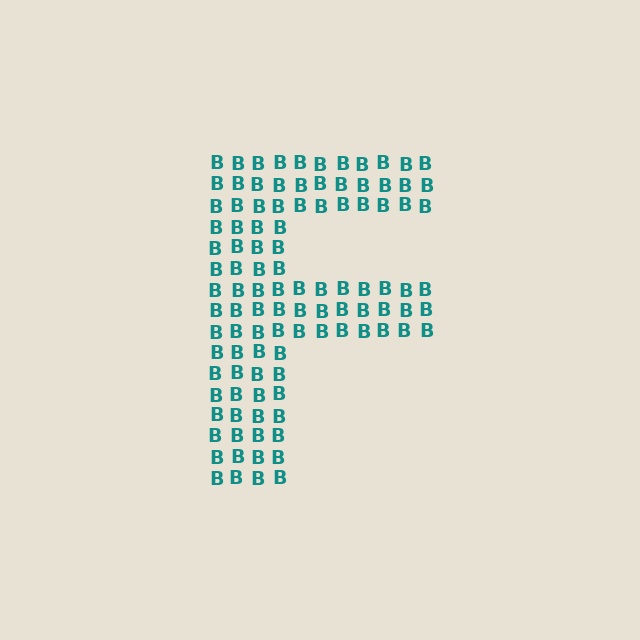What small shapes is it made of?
It is made of small letter B's.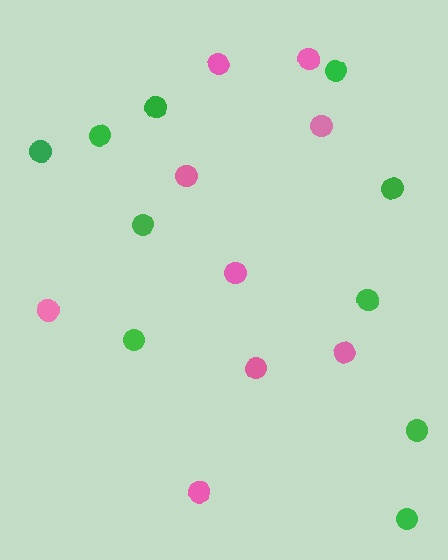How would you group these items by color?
There are 2 groups: one group of pink circles (9) and one group of green circles (10).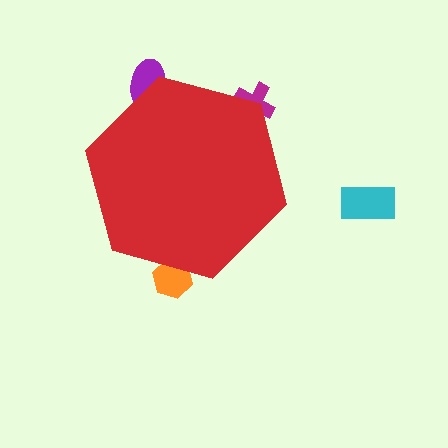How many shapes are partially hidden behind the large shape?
3 shapes are partially hidden.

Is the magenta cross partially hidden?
Yes, the magenta cross is partially hidden behind the red hexagon.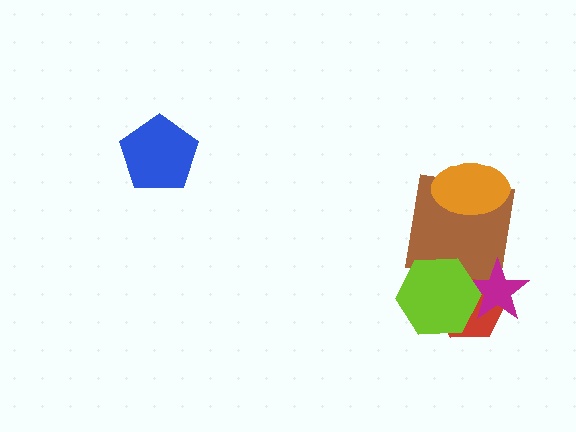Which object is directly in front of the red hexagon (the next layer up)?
The brown square is directly in front of the red hexagon.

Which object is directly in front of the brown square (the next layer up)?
The orange ellipse is directly in front of the brown square.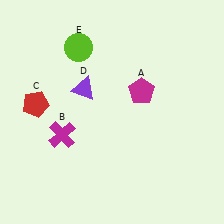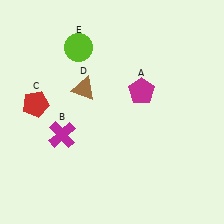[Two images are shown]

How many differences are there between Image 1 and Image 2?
There is 1 difference between the two images.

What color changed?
The triangle (D) changed from purple in Image 1 to brown in Image 2.